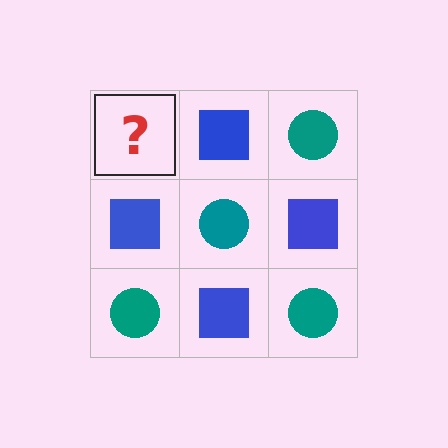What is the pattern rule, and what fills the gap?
The rule is that it alternates teal circle and blue square in a checkerboard pattern. The gap should be filled with a teal circle.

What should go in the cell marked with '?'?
The missing cell should contain a teal circle.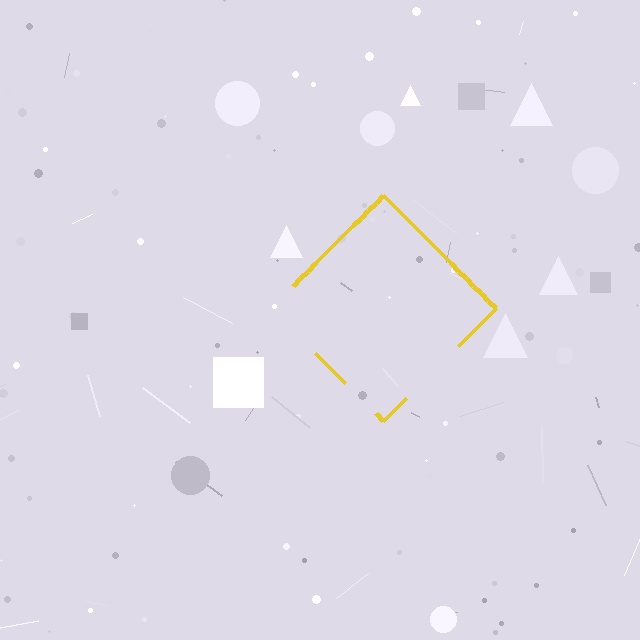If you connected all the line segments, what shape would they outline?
They would outline a diamond.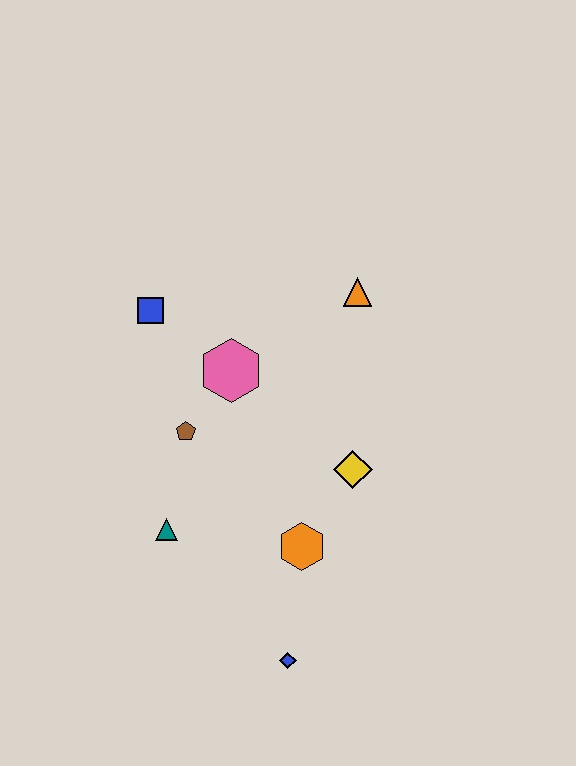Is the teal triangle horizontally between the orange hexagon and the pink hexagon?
No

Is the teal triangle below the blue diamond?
No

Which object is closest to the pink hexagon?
The brown pentagon is closest to the pink hexagon.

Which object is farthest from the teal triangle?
The orange triangle is farthest from the teal triangle.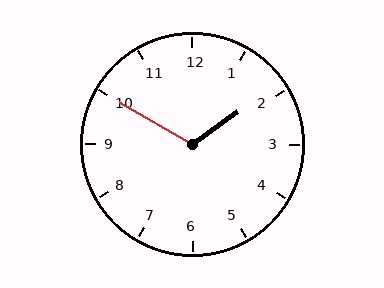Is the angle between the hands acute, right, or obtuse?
It is obtuse.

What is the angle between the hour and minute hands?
Approximately 115 degrees.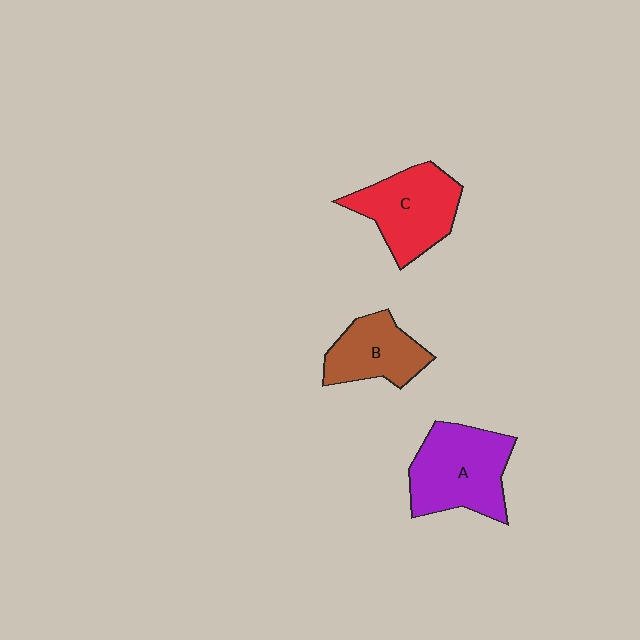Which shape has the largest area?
Shape A (purple).